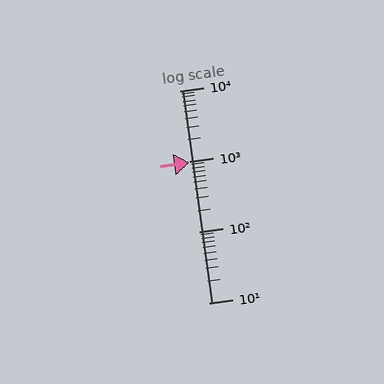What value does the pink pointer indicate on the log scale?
The pointer indicates approximately 950.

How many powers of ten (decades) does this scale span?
The scale spans 3 decades, from 10 to 10000.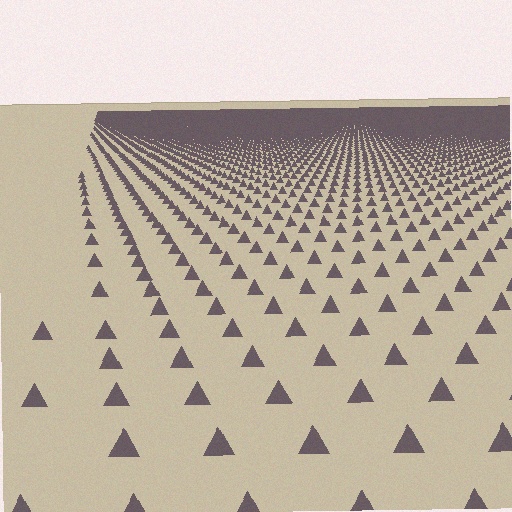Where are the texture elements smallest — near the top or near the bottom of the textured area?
Near the top.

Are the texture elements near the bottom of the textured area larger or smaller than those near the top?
Larger. Near the bottom, elements are closer to the viewer and appear at a bigger on-screen size.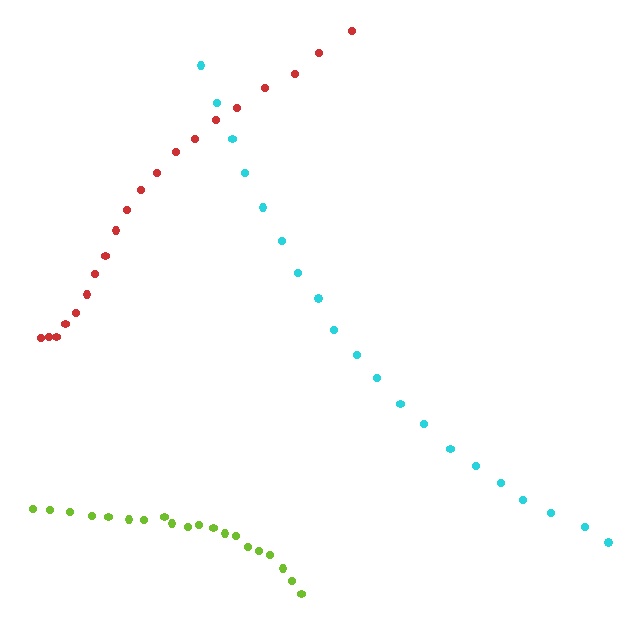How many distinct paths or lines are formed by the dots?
There are 3 distinct paths.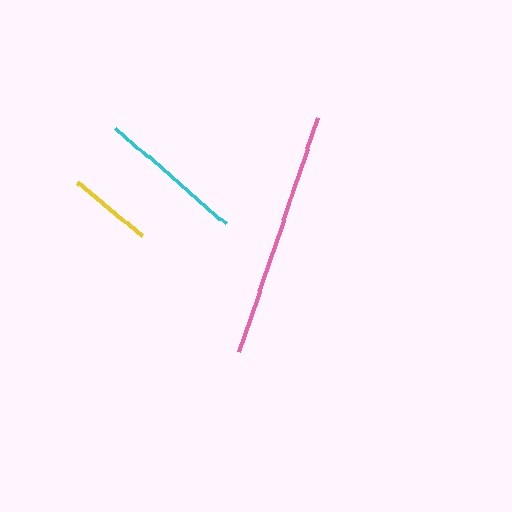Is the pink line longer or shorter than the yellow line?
The pink line is longer than the yellow line.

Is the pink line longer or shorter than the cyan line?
The pink line is longer than the cyan line.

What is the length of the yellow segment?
The yellow segment is approximately 84 pixels long.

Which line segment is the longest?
The pink line is the longest at approximately 246 pixels.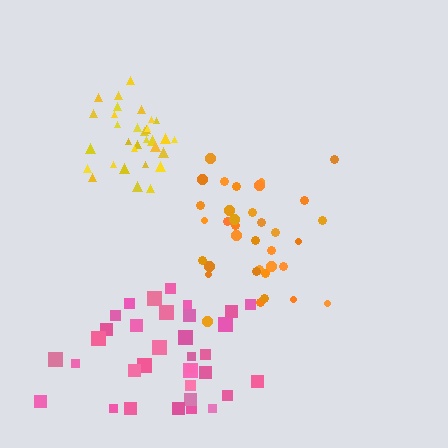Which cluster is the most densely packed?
Yellow.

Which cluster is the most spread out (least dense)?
Pink.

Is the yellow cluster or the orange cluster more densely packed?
Yellow.